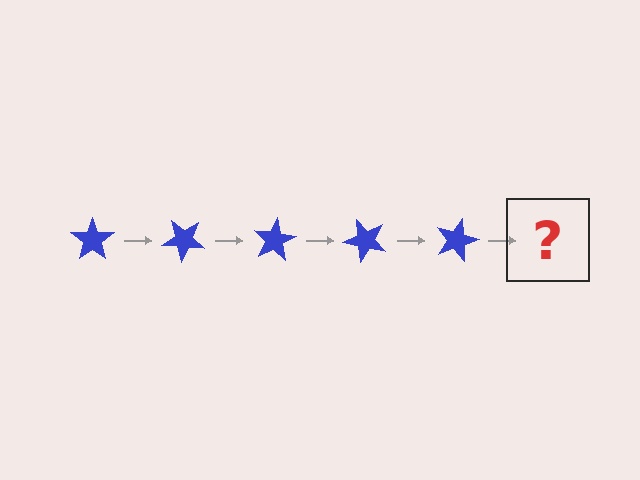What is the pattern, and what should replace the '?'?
The pattern is that the star rotates 40 degrees each step. The '?' should be a blue star rotated 200 degrees.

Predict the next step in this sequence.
The next step is a blue star rotated 200 degrees.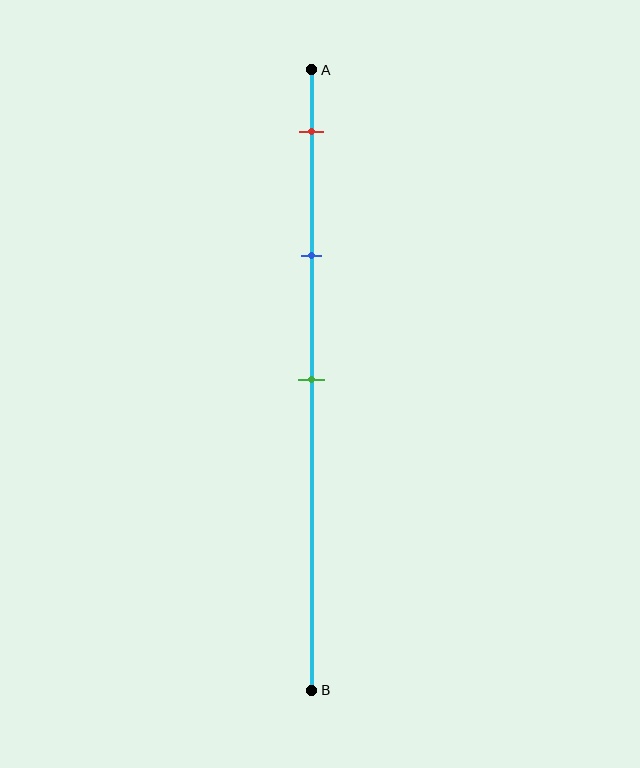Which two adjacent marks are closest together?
The red and blue marks are the closest adjacent pair.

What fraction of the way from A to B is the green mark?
The green mark is approximately 50% (0.5) of the way from A to B.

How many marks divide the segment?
There are 3 marks dividing the segment.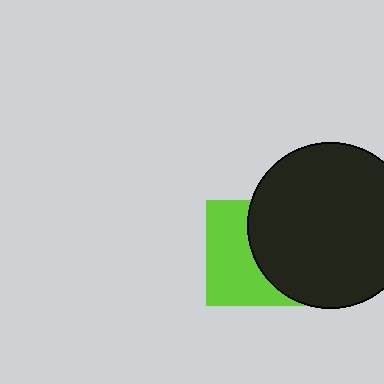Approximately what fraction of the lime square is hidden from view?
Roughly 49% of the lime square is hidden behind the black circle.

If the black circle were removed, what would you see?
You would see the complete lime square.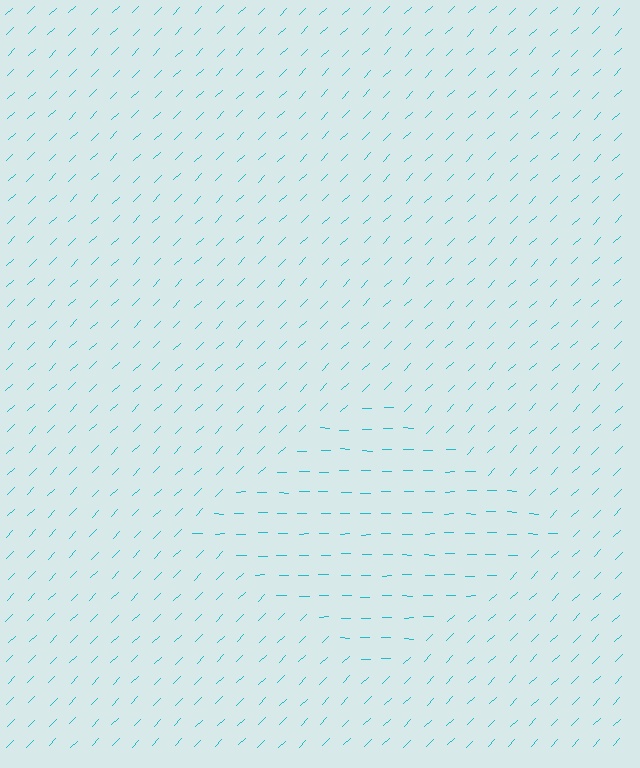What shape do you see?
I see a diamond.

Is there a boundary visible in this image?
Yes, there is a texture boundary formed by a change in line orientation.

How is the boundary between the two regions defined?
The boundary is defined purely by a change in line orientation (approximately 45 degrees difference). All lines are the same color and thickness.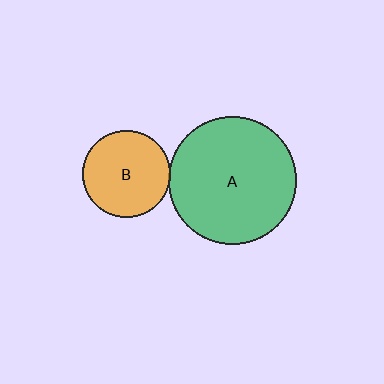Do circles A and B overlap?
Yes.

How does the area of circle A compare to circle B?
Approximately 2.2 times.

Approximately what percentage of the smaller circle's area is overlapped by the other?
Approximately 5%.